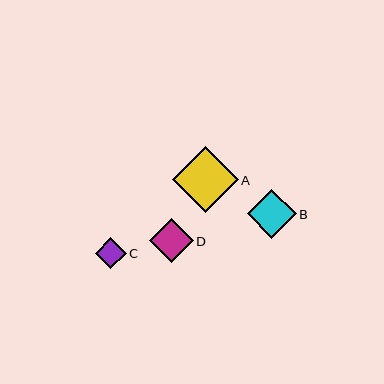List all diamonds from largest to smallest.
From largest to smallest: A, B, D, C.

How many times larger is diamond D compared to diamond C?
Diamond D is approximately 1.4 times the size of diamond C.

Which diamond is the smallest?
Diamond C is the smallest with a size of approximately 31 pixels.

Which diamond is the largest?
Diamond A is the largest with a size of approximately 65 pixels.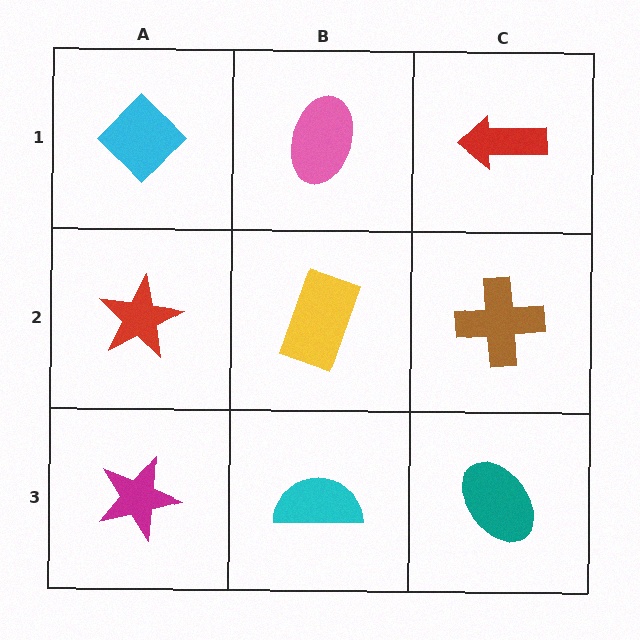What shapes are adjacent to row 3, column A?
A red star (row 2, column A), a cyan semicircle (row 3, column B).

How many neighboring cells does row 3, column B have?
3.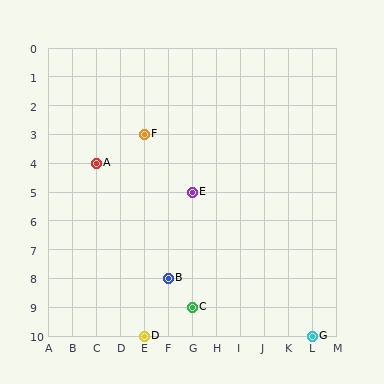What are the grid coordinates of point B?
Point B is at grid coordinates (F, 8).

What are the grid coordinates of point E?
Point E is at grid coordinates (G, 5).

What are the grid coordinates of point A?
Point A is at grid coordinates (C, 4).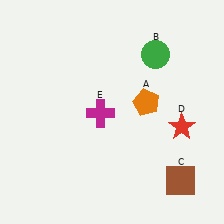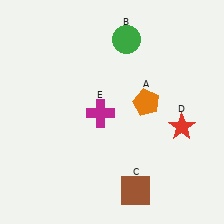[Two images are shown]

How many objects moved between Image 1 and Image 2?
2 objects moved between the two images.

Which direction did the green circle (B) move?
The green circle (B) moved left.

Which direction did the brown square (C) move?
The brown square (C) moved left.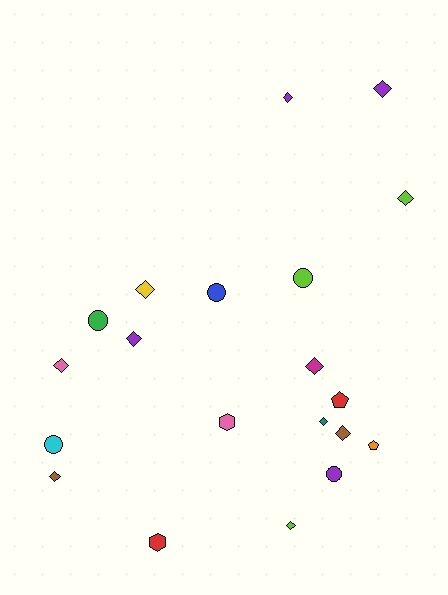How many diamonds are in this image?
There are 11 diamonds.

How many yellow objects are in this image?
There is 1 yellow object.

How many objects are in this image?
There are 20 objects.